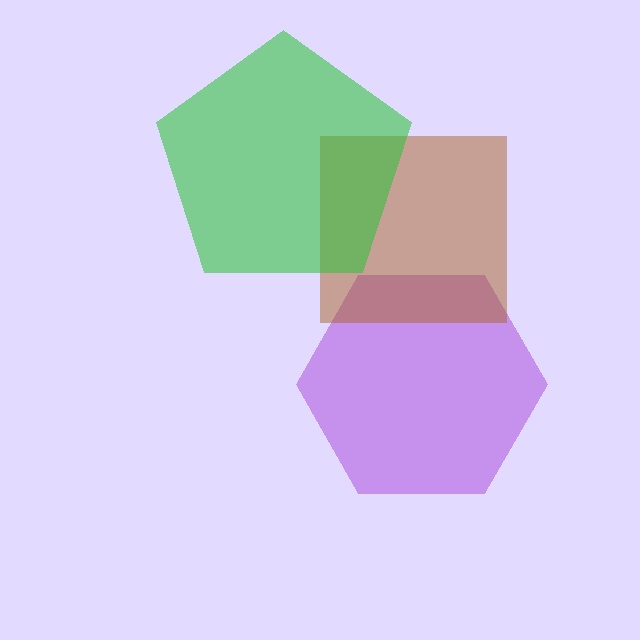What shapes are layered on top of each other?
The layered shapes are: a purple hexagon, a brown square, a green pentagon.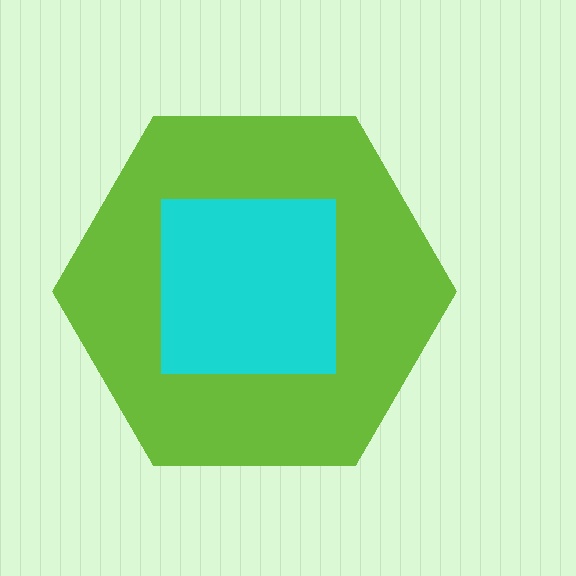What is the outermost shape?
The lime hexagon.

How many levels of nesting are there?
2.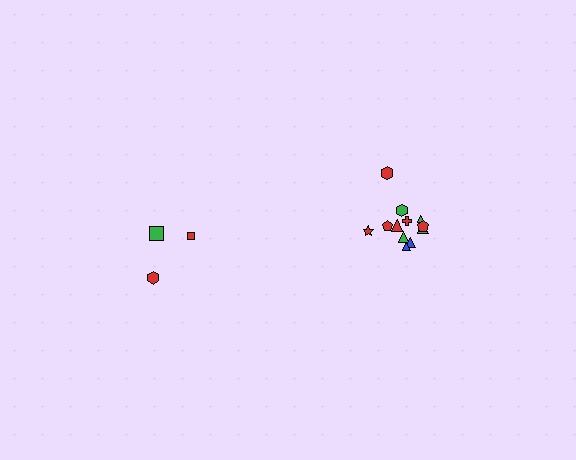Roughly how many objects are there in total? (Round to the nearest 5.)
Roughly 15 objects in total.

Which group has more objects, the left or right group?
The right group.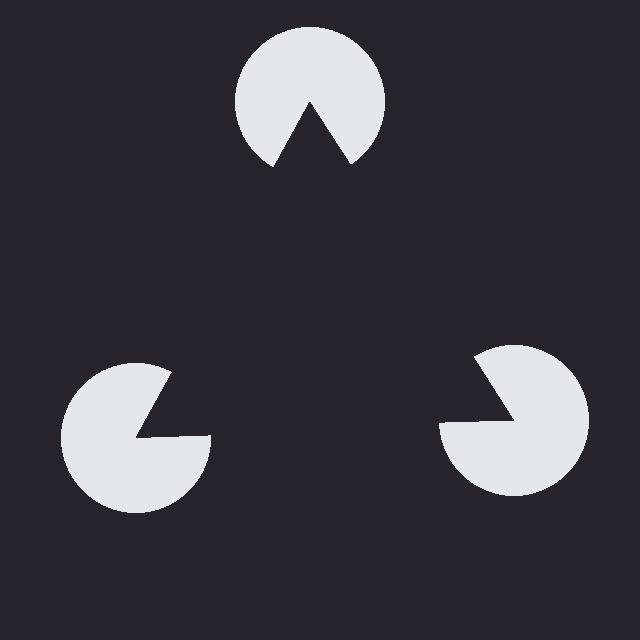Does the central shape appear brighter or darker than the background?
It typically appears slightly darker than the background, even though no actual brightness change is drawn.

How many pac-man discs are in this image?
There are 3 — one at each vertex of the illusory triangle.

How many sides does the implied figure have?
3 sides.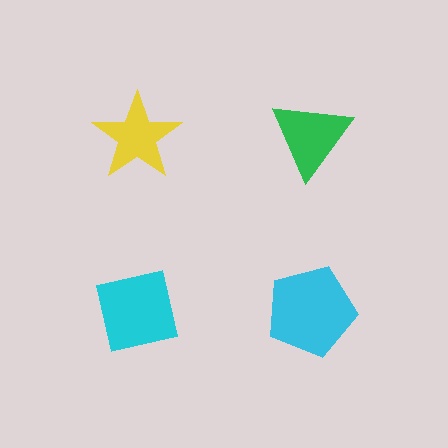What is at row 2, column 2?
A cyan pentagon.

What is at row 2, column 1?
A cyan square.